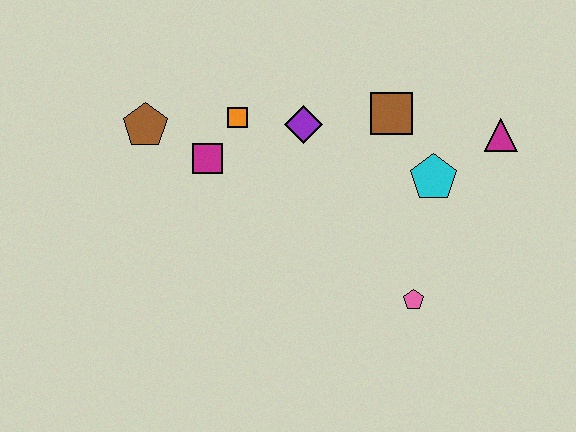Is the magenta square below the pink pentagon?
No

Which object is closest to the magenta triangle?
The cyan pentagon is closest to the magenta triangle.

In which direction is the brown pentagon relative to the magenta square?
The brown pentagon is to the left of the magenta square.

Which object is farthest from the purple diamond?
The pink pentagon is farthest from the purple diamond.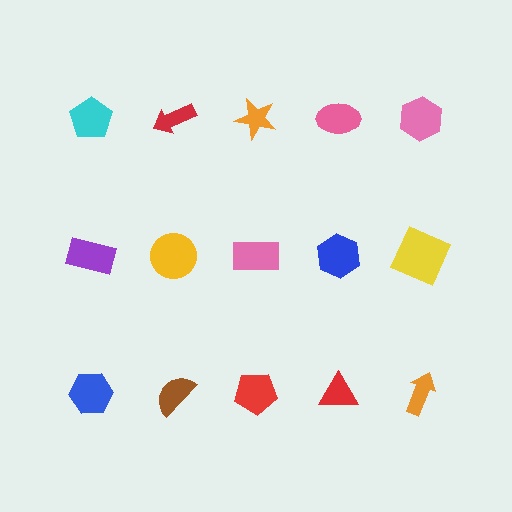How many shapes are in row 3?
5 shapes.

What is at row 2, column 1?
A purple rectangle.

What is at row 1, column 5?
A pink hexagon.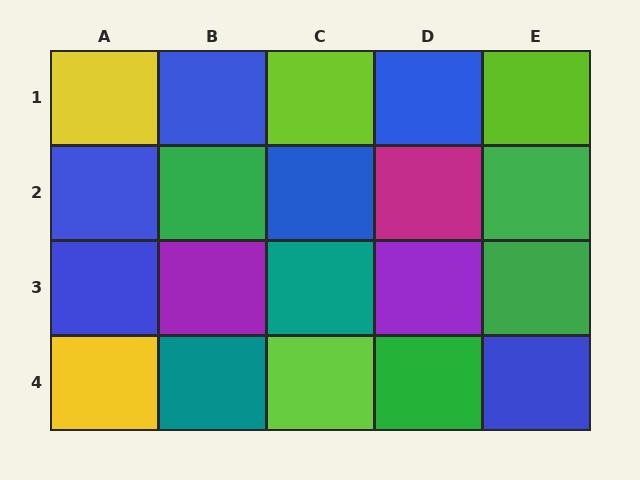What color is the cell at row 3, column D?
Purple.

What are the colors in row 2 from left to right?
Blue, green, blue, magenta, green.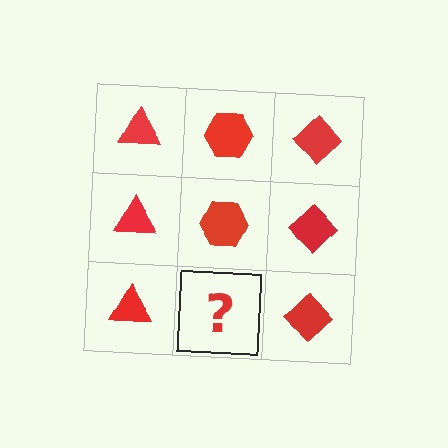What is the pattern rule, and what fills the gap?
The rule is that each column has a consistent shape. The gap should be filled with a red hexagon.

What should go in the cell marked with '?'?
The missing cell should contain a red hexagon.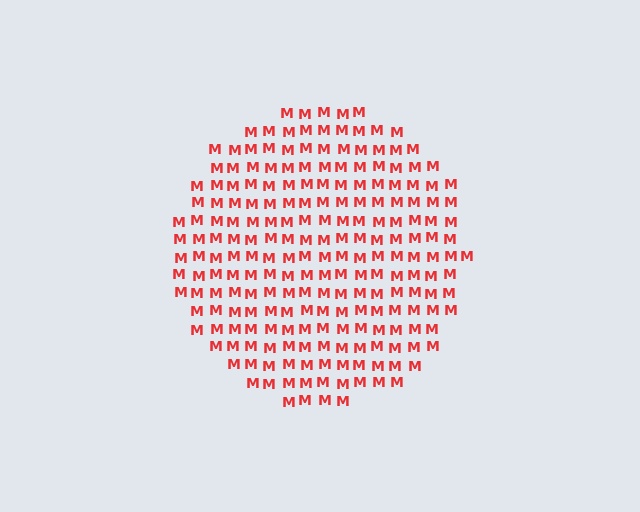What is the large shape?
The large shape is a circle.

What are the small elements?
The small elements are letter M's.